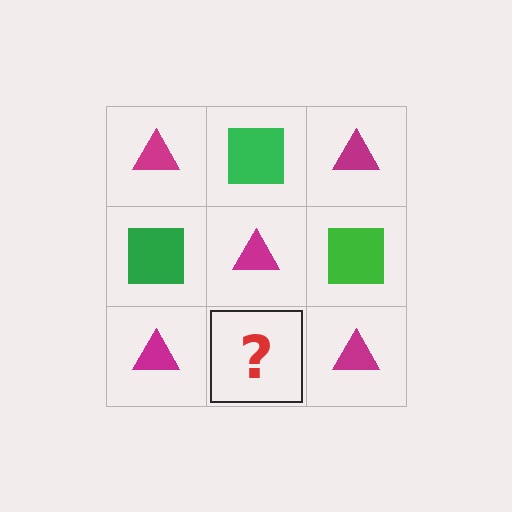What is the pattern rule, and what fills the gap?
The rule is that it alternates magenta triangle and green square in a checkerboard pattern. The gap should be filled with a green square.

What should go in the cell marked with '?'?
The missing cell should contain a green square.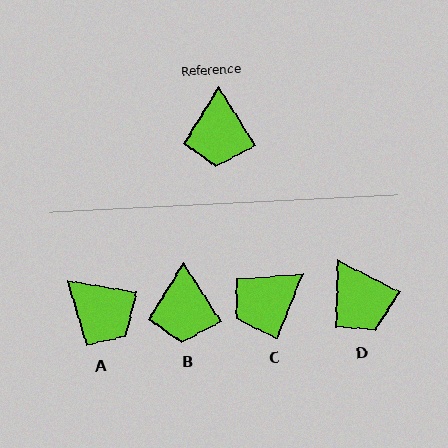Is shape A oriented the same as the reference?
No, it is off by about 48 degrees.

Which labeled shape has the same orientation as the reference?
B.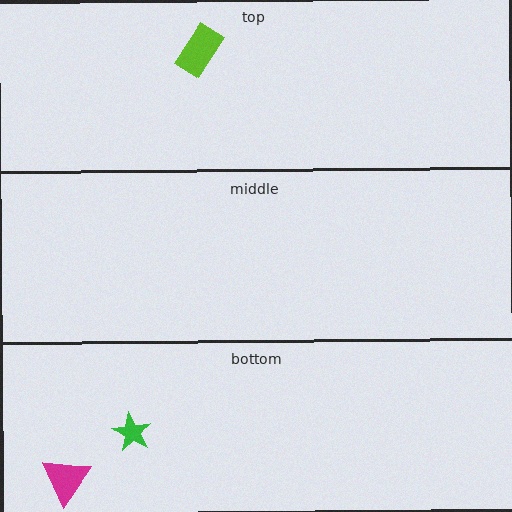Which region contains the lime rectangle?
The top region.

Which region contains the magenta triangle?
The bottom region.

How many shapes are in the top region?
1.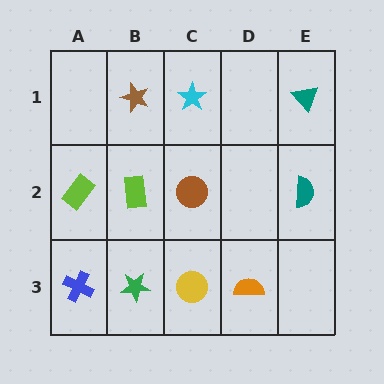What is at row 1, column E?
A teal triangle.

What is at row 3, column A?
A blue cross.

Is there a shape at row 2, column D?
No, that cell is empty.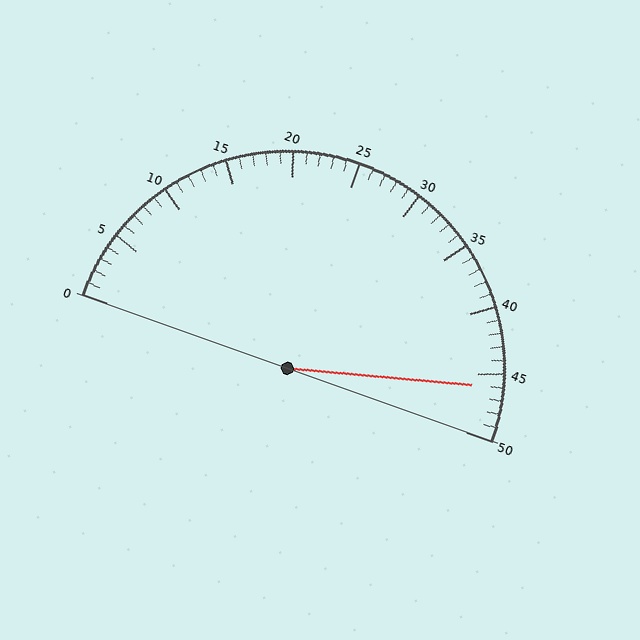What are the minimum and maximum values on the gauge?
The gauge ranges from 0 to 50.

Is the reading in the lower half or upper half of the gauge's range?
The reading is in the upper half of the range (0 to 50).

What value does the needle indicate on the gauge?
The needle indicates approximately 46.